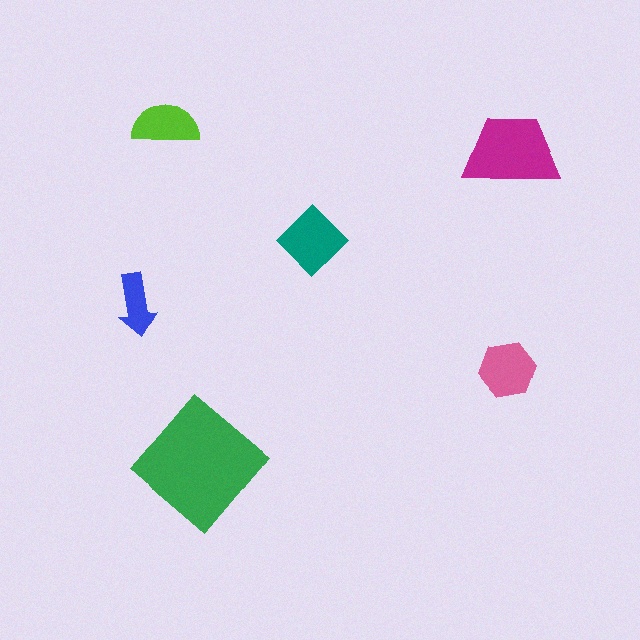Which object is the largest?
The green diamond.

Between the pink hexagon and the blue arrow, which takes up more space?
The pink hexagon.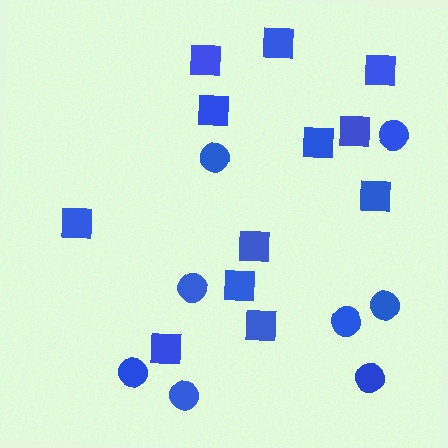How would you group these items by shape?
There are 2 groups: one group of squares (12) and one group of circles (8).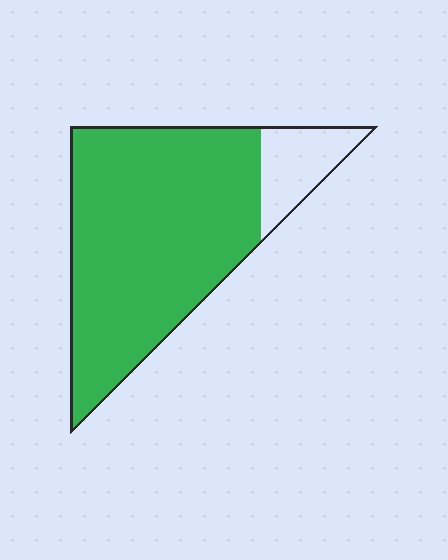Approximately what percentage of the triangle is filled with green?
Approximately 85%.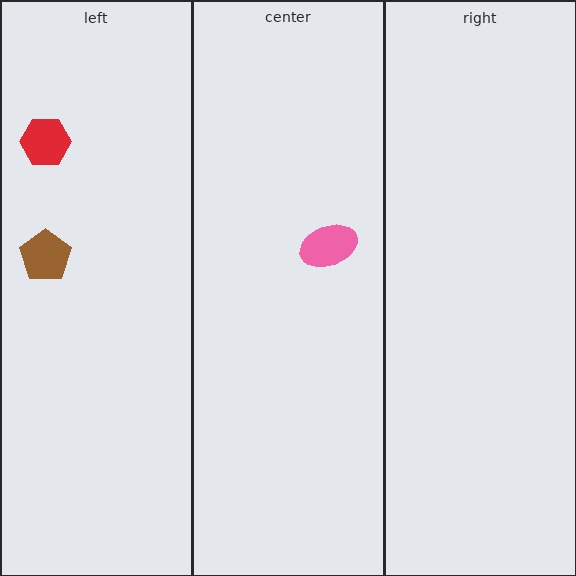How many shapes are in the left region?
2.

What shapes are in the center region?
The pink ellipse.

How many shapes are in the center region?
1.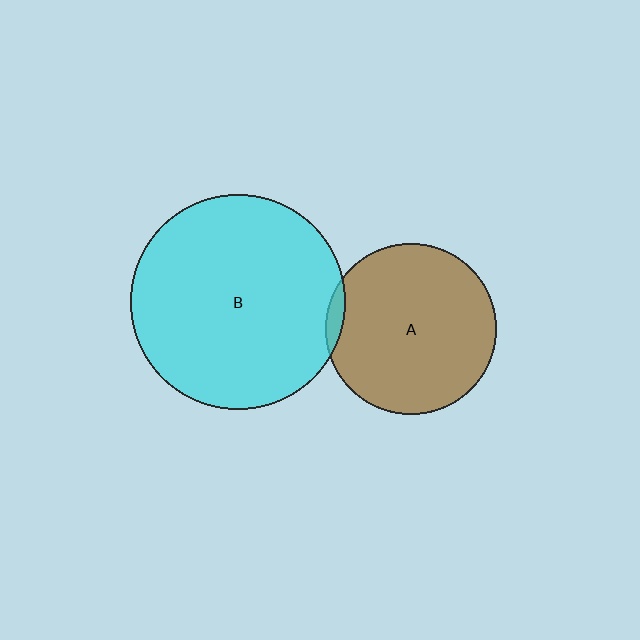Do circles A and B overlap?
Yes.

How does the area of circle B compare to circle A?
Approximately 1.6 times.